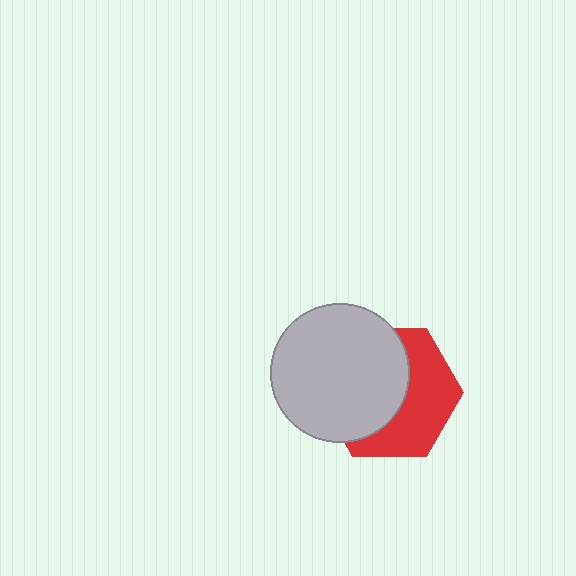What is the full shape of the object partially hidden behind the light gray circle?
The partially hidden object is a red hexagon.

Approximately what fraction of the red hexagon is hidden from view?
Roughly 53% of the red hexagon is hidden behind the light gray circle.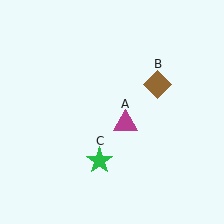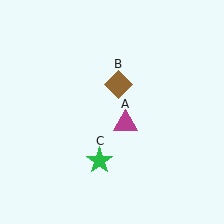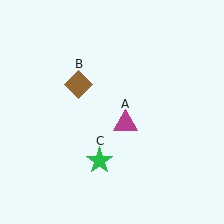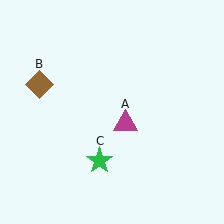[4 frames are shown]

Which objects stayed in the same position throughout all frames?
Magenta triangle (object A) and green star (object C) remained stationary.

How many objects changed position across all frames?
1 object changed position: brown diamond (object B).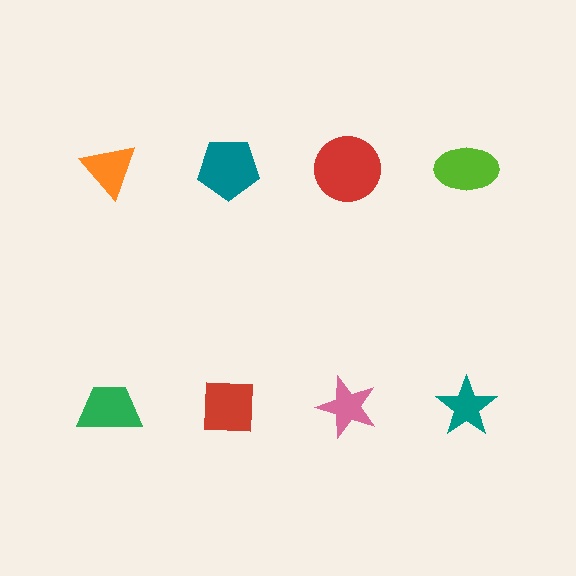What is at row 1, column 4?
A lime ellipse.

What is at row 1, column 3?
A red circle.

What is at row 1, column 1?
An orange triangle.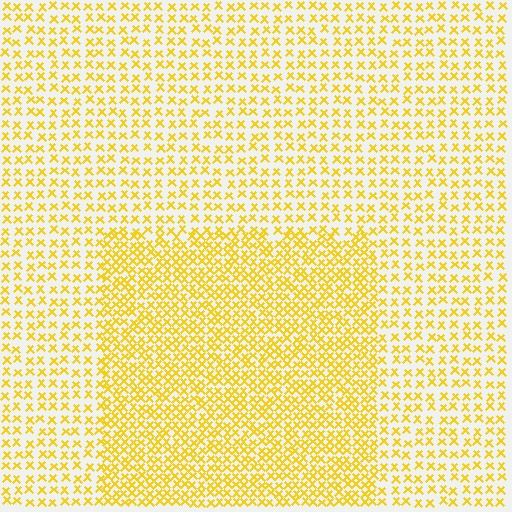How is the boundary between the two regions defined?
The boundary is defined by a change in element density (approximately 1.9x ratio). All elements are the same color, size, and shape.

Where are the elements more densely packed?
The elements are more densely packed inside the rectangle boundary.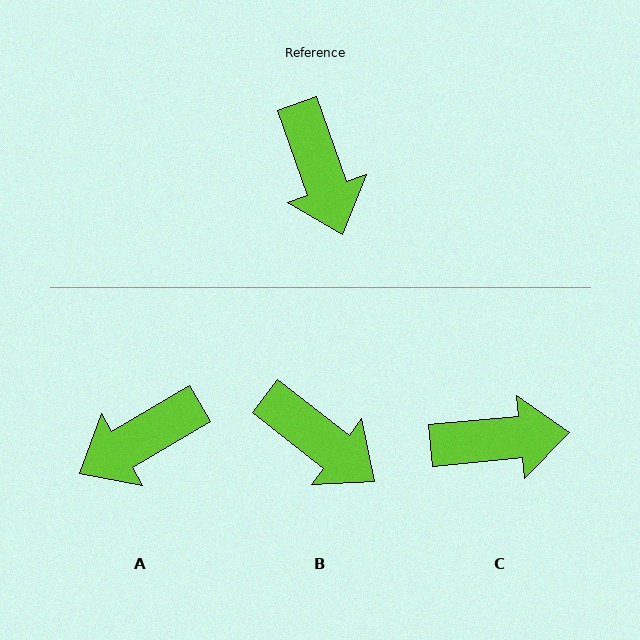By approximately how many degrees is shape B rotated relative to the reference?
Approximately 33 degrees counter-clockwise.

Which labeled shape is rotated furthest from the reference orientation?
A, about 79 degrees away.